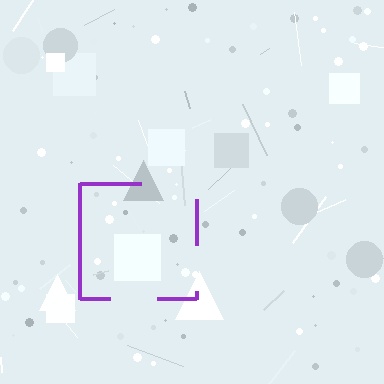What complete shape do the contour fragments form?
The contour fragments form a square.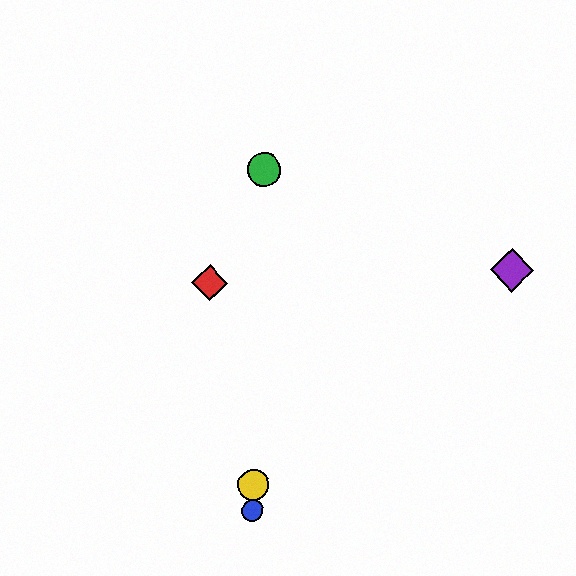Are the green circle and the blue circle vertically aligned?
Yes, both are at x≈264.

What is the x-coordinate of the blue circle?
The blue circle is at x≈253.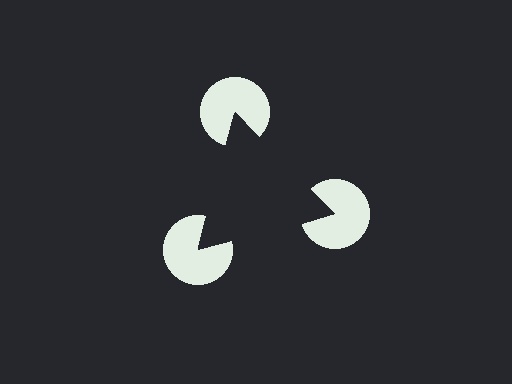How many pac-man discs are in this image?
There are 3 — one at each vertex of the illusory triangle.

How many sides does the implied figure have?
3 sides.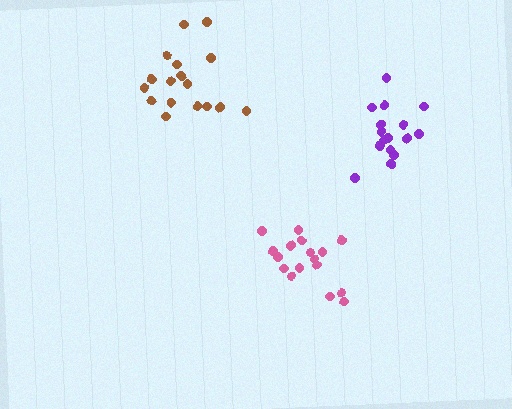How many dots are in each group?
Group 1: 17 dots, Group 2: 16 dots, Group 3: 17 dots (50 total).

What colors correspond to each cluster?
The clusters are colored: pink, purple, brown.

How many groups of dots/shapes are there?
There are 3 groups.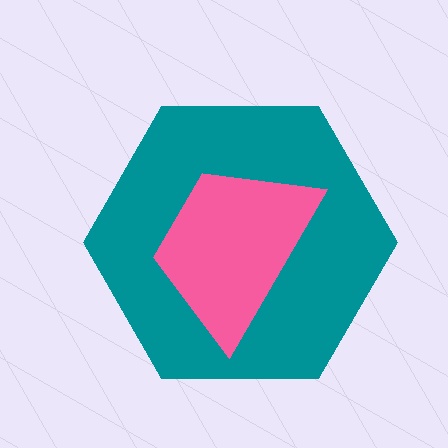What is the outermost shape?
The teal hexagon.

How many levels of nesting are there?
2.